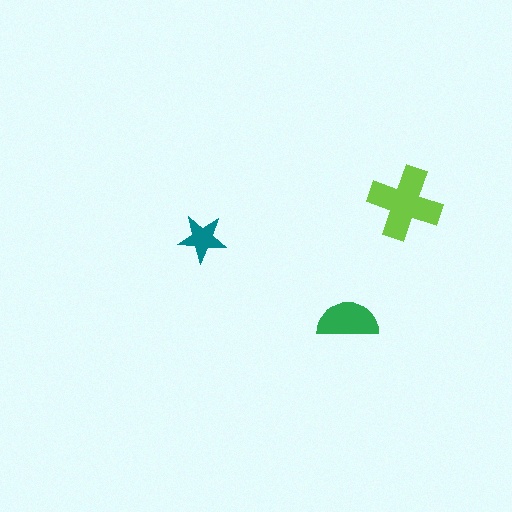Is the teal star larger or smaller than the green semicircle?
Smaller.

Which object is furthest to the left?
The teal star is leftmost.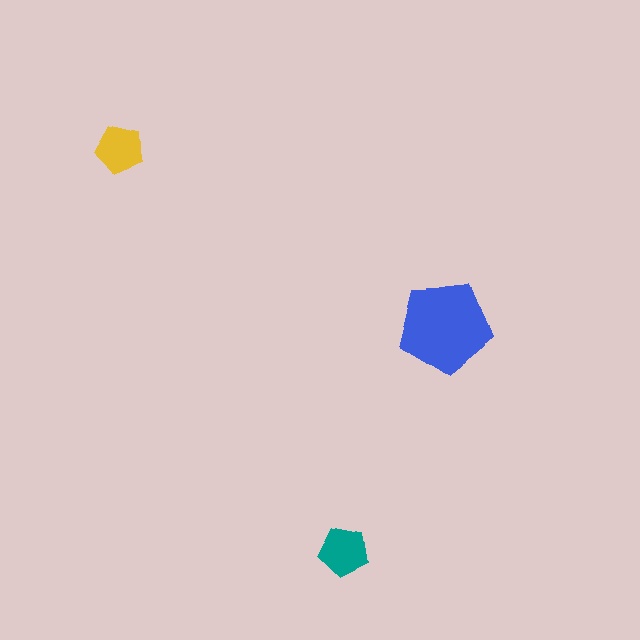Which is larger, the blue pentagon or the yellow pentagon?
The blue one.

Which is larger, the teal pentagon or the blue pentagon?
The blue one.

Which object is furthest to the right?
The blue pentagon is rightmost.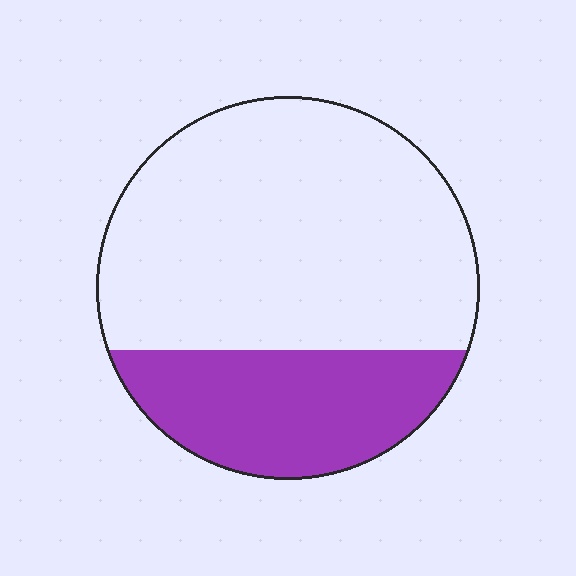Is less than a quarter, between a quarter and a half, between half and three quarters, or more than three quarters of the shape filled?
Between a quarter and a half.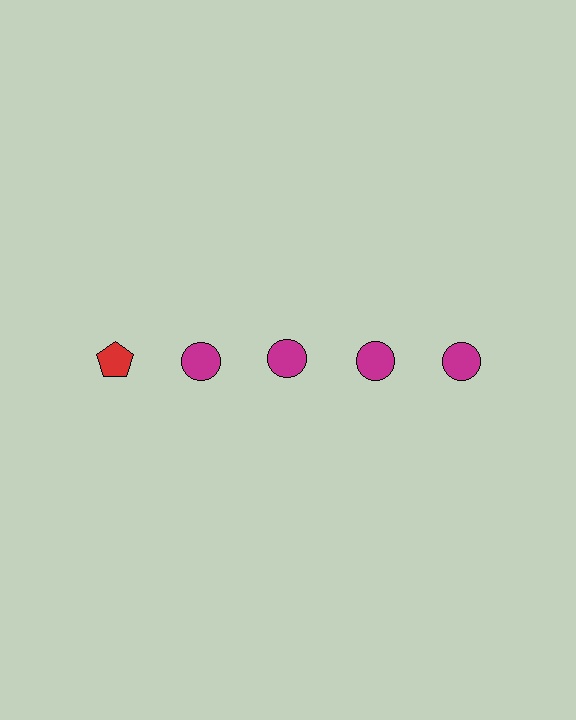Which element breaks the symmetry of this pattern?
The red pentagon in the top row, leftmost column breaks the symmetry. All other shapes are magenta circles.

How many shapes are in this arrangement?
There are 5 shapes arranged in a grid pattern.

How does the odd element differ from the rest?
It differs in both color (red instead of magenta) and shape (pentagon instead of circle).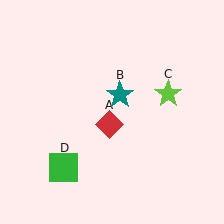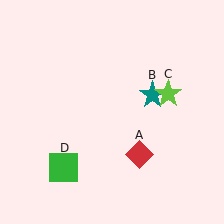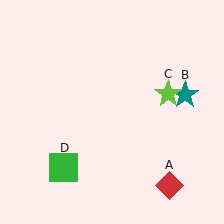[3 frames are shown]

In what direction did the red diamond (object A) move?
The red diamond (object A) moved down and to the right.